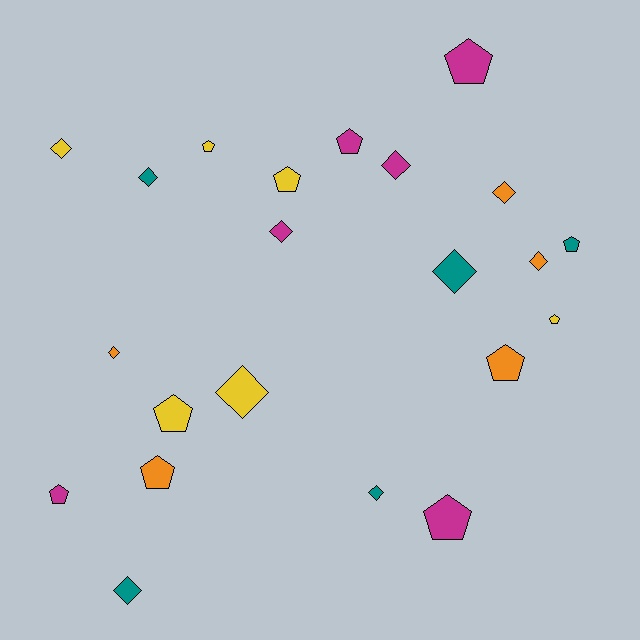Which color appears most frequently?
Yellow, with 6 objects.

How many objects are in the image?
There are 22 objects.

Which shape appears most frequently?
Diamond, with 11 objects.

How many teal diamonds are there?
There are 4 teal diamonds.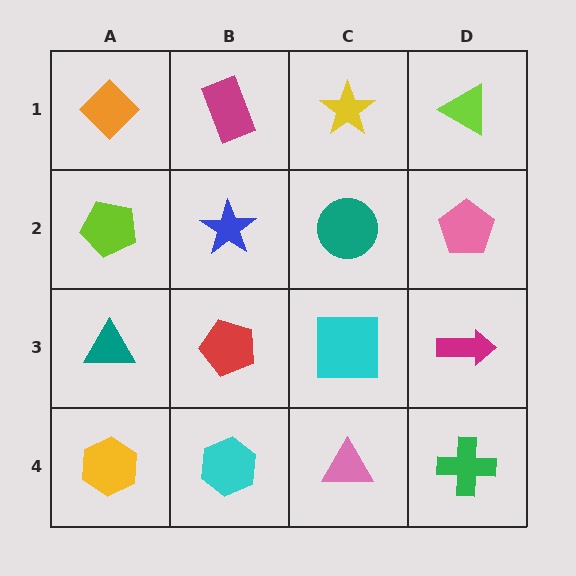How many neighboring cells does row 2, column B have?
4.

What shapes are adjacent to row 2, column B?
A magenta rectangle (row 1, column B), a red pentagon (row 3, column B), a lime pentagon (row 2, column A), a teal circle (row 2, column C).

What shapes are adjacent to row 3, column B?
A blue star (row 2, column B), a cyan hexagon (row 4, column B), a teal triangle (row 3, column A), a cyan square (row 3, column C).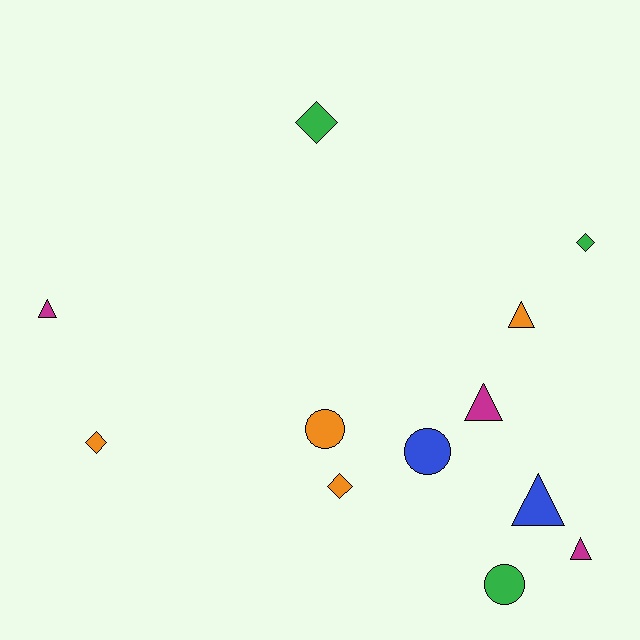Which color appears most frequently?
Orange, with 4 objects.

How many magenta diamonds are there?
There are no magenta diamonds.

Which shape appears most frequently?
Triangle, with 5 objects.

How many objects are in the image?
There are 12 objects.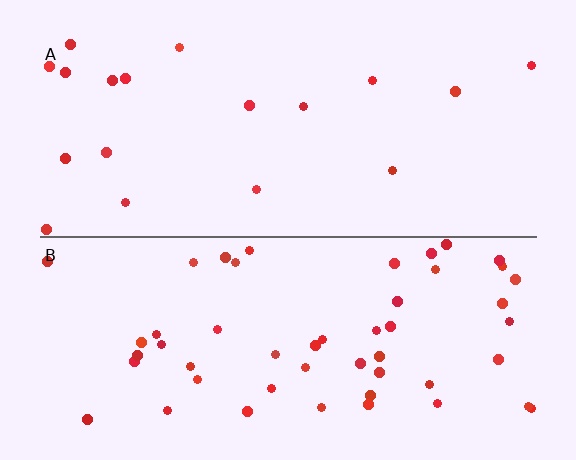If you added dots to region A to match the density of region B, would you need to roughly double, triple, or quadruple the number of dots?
Approximately triple.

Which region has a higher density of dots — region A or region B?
B (the bottom).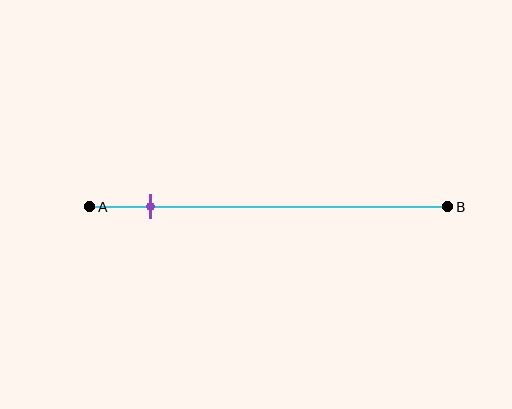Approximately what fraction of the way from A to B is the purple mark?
The purple mark is approximately 15% of the way from A to B.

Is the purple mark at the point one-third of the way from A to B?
No, the mark is at about 15% from A, not at the 33% one-third point.